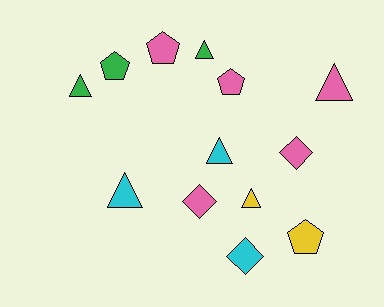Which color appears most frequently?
Pink, with 5 objects.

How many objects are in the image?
There are 13 objects.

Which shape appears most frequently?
Triangle, with 6 objects.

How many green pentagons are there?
There is 1 green pentagon.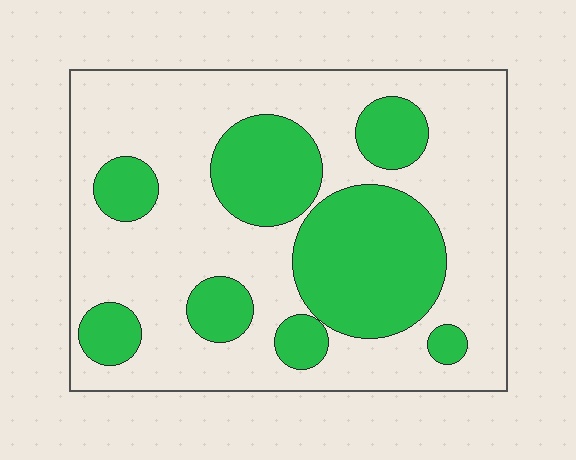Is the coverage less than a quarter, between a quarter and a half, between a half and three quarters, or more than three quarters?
Between a quarter and a half.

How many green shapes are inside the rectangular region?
8.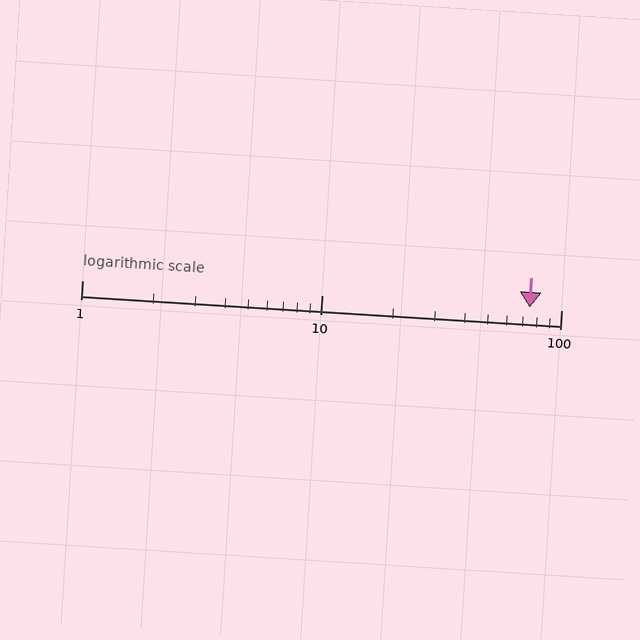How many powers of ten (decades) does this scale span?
The scale spans 2 decades, from 1 to 100.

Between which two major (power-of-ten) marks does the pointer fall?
The pointer is between 10 and 100.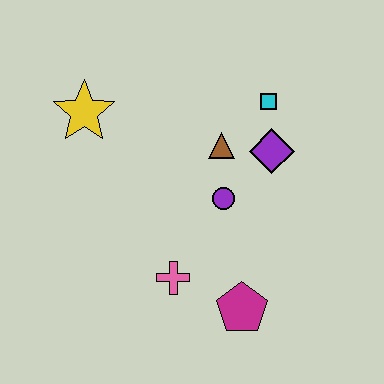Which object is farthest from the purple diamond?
The yellow star is farthest from the purple diamond.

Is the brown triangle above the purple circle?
Yes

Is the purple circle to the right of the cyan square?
No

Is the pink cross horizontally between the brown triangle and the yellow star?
Yes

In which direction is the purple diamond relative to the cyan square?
The purple diamond is below the cyan square.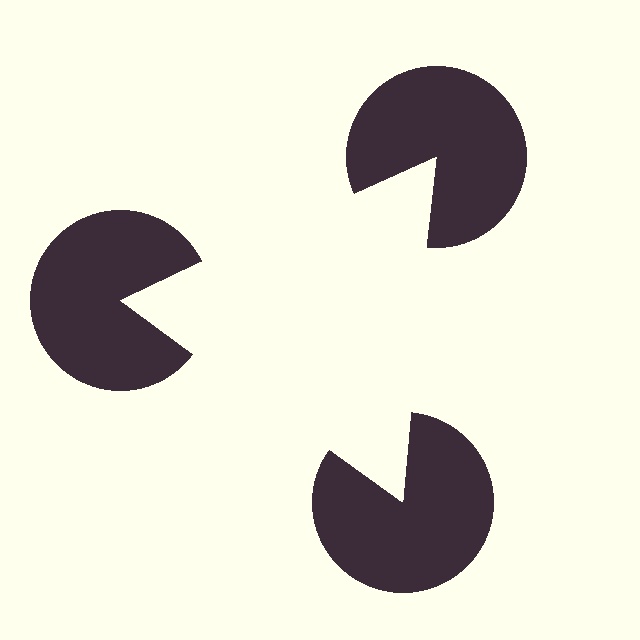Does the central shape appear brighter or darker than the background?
It typically appears slightly brighter than the background, even though no actual brightness change is drawn.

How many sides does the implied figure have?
3 sides.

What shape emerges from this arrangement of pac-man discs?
An illusory triangle — its edges are inferred from the aligned wedge cuts in the pac-man discs, not physically drawn.